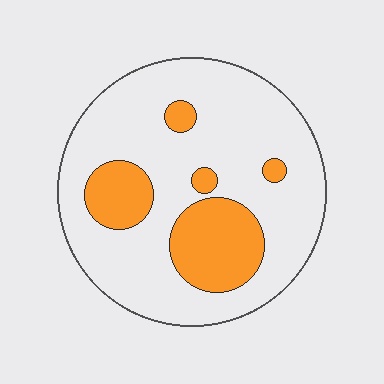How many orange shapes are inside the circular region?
5.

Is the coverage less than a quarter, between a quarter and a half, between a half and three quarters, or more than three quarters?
Less than a quarter.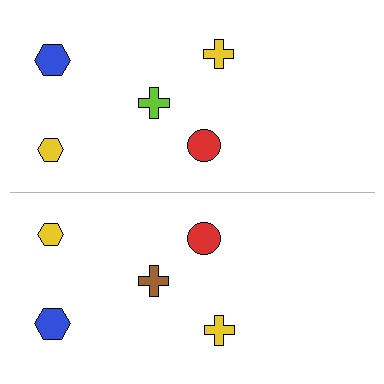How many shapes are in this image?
There are 10 shapes in this image.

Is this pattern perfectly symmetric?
No, the pattern is not perfectly symmetric. The brown cross on the bottom side breaks the symmetry — its mirror counterpart is lime.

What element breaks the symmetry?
The brown cross on the bottom side breaks the symmetry — its mirror counterpart is lime.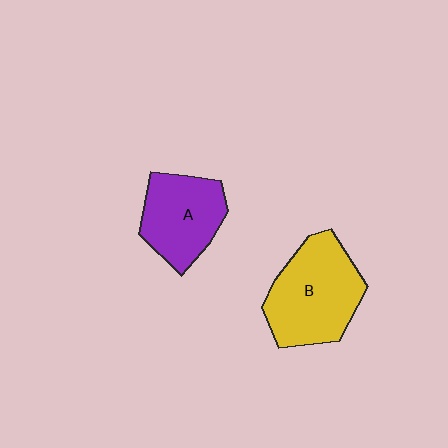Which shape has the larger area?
Shape B (yellow).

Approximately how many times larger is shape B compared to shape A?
Approximately 1.3 times.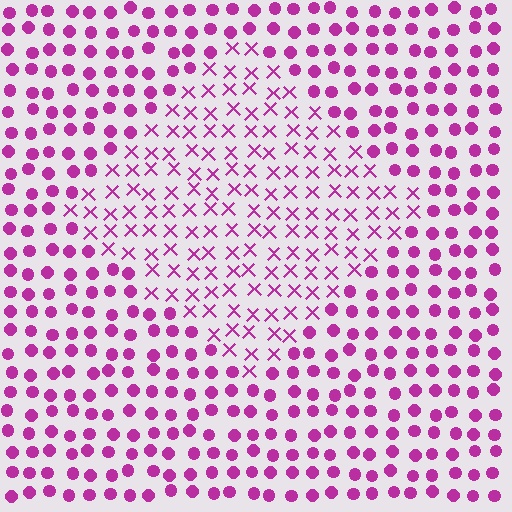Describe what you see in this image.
The image is filled with small magenta elements arranged in a uniform grid. A diamond-shaped region contains X marks, while the surrounding area contains circles. The boundary is defined purely by the change in element shape.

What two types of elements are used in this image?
The image uses X marks inside the diamond region and circles outside it.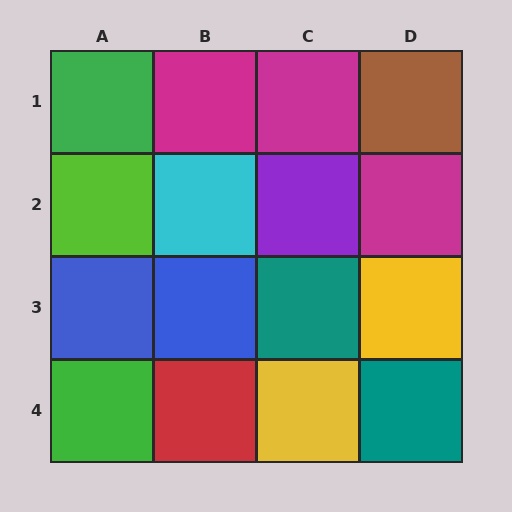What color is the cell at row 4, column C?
Yellow.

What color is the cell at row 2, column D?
Magenta.